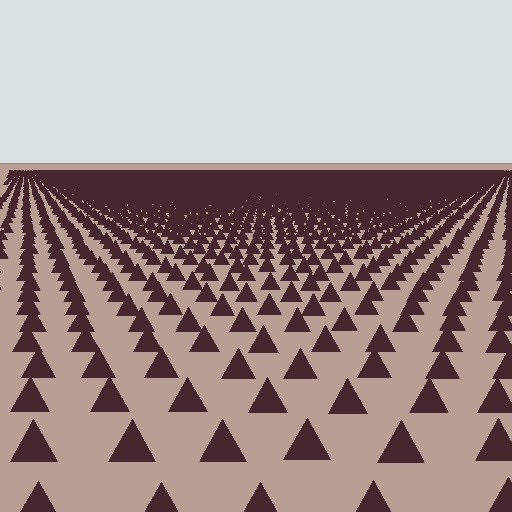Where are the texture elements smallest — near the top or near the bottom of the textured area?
Near the top.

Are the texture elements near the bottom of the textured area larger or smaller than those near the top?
Larger. Near the bottom, elements are closer to the viewer and appear at a bigger on-screen size.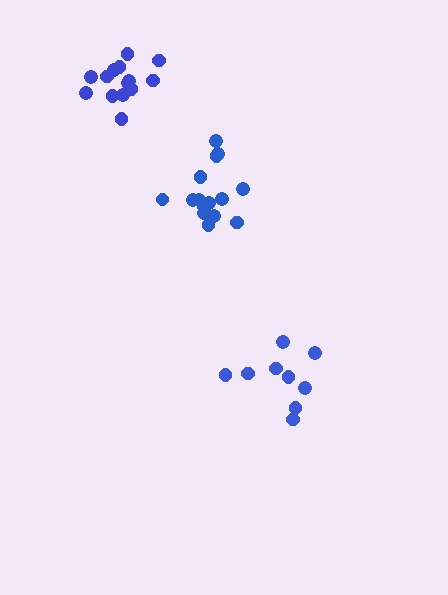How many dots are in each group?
Group 1: 15 dots, Group 2: 14 dots, Group 3: 9 dots (38 total).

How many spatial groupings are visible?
There are 3 spatial groupings.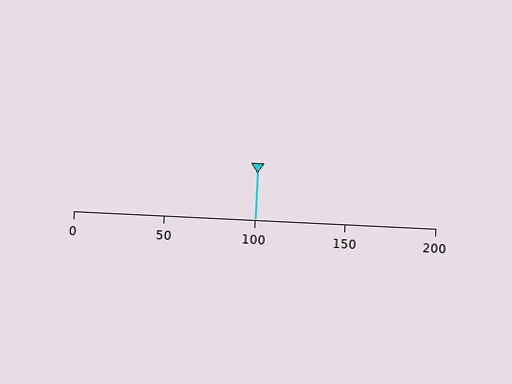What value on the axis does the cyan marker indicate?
The marker indicates approximately 100.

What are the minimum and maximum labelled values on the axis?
The axis runs from 0 to 200.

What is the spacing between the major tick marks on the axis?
The major ticks are spaced 50 apart.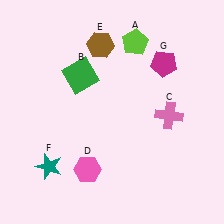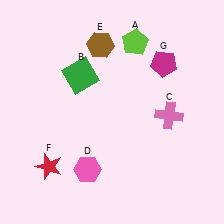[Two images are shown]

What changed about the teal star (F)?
In Image 1, F is teal. In Image 2, it changed to red.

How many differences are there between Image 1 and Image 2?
There is 1 difference between the two images.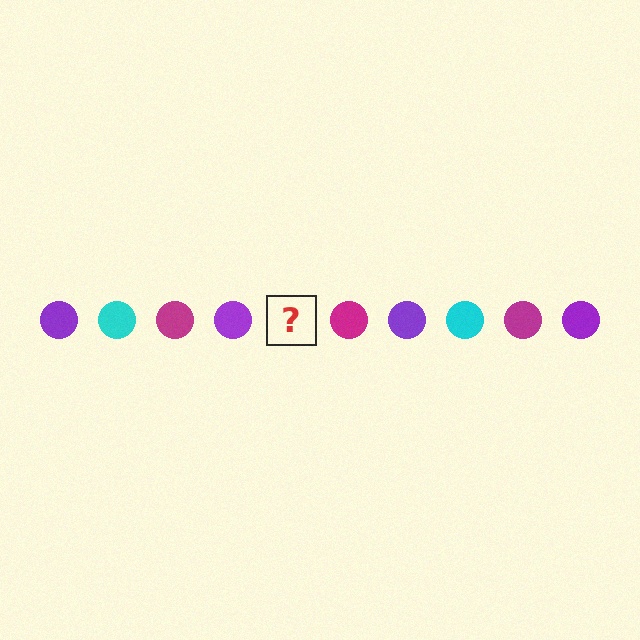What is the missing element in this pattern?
The missing element is a cyan circle.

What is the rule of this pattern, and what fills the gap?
The rule is that the pattern cycles through purple, cyan, magenta circles. The gap should be filled with a cyan circle.